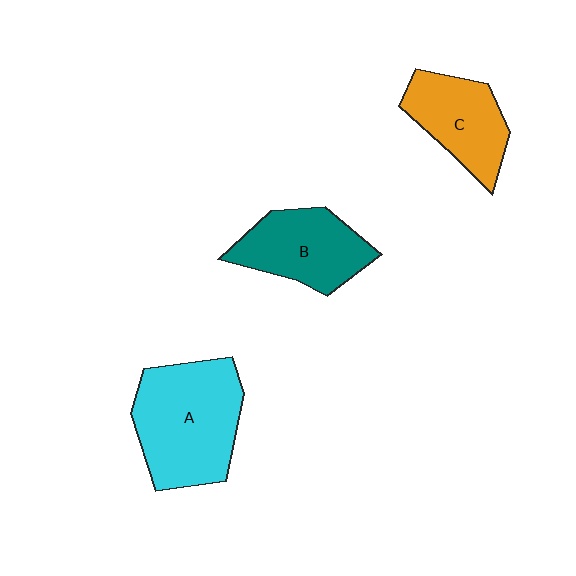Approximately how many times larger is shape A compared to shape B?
Approximately 1.4 times.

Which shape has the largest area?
Shape A (cyan).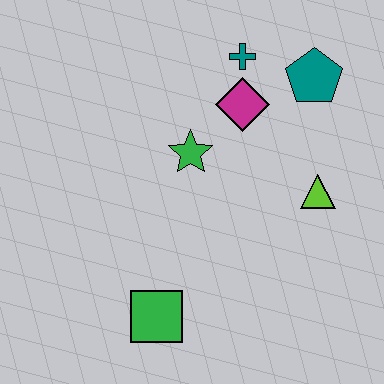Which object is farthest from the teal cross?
The green square is farthest from the teal cross.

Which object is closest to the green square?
The green star is closest to the green square.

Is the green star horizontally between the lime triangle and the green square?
Yes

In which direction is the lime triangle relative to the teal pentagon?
The lime triangle is below the teal pentagon.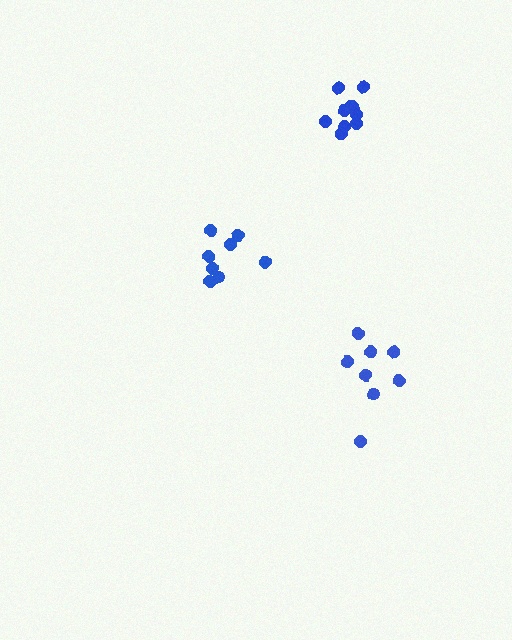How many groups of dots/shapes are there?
There are 3 groups.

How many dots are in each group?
Group 1: 8 dots, Group 2: 8 dots, Group 3: 10 dots (26 total).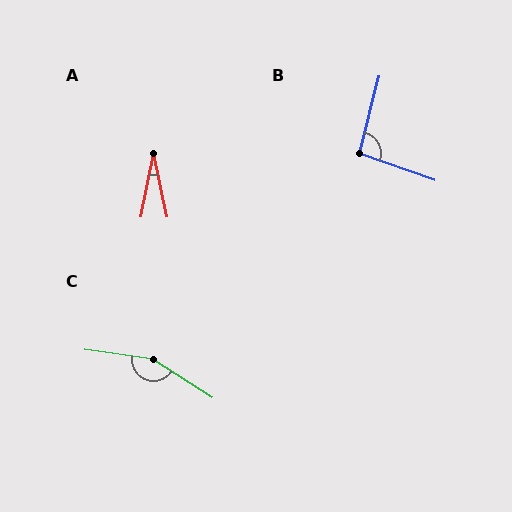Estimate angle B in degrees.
Approximately 95 degrees.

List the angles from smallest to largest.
A (23°), B (95°), C (156°).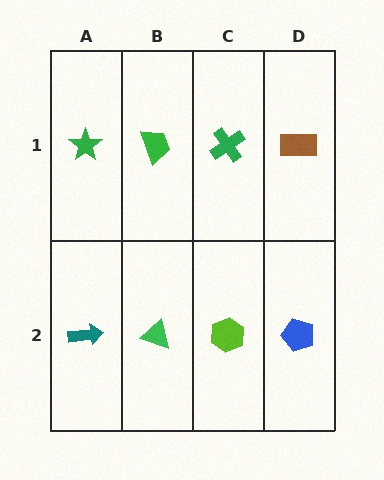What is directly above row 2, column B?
A green trapezoid.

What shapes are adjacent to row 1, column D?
A blue pentagon (row 2, column D), a green cross (row 1, column C).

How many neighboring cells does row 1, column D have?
2.